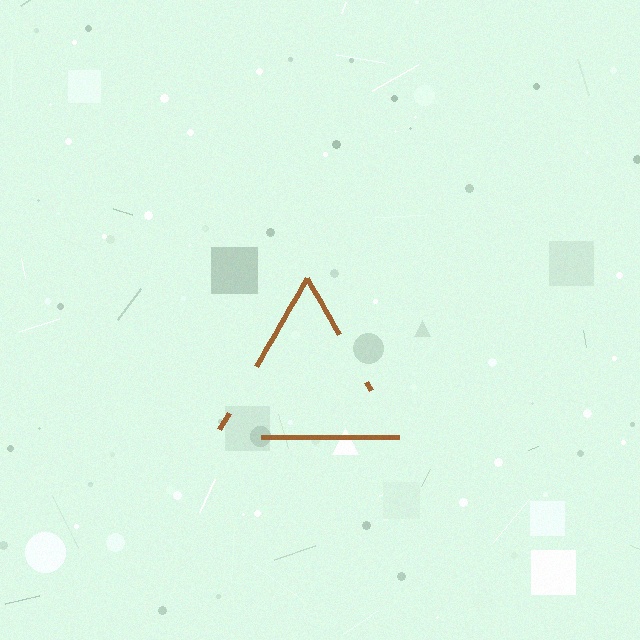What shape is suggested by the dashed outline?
The dashed outline suggests a triangle.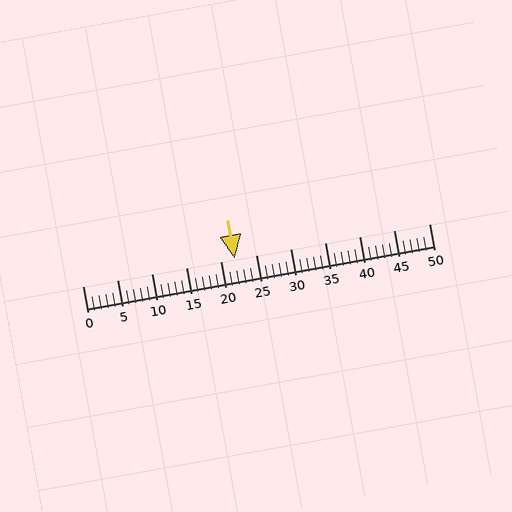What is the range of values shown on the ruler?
The ruler shows values from 0 to 50.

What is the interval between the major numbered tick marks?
The major tick marks are spaced 5 units apart.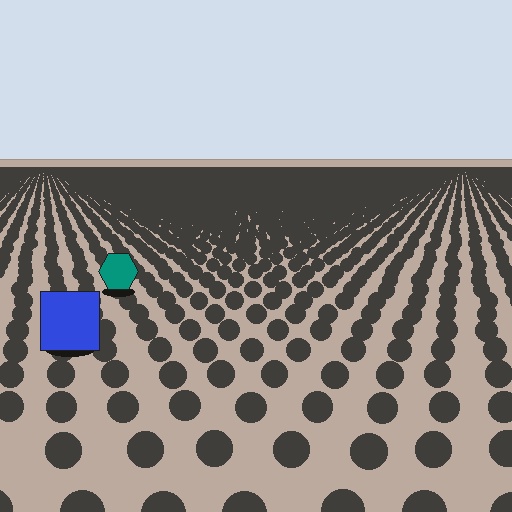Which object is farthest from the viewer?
The teal hexagon is farthest from the viewer. It appears smaller and the ground texture around it is denser.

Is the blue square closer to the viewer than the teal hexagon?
Yes. The blue square is closer — you can tell from the texture gradient: the ground texture is coarser near it.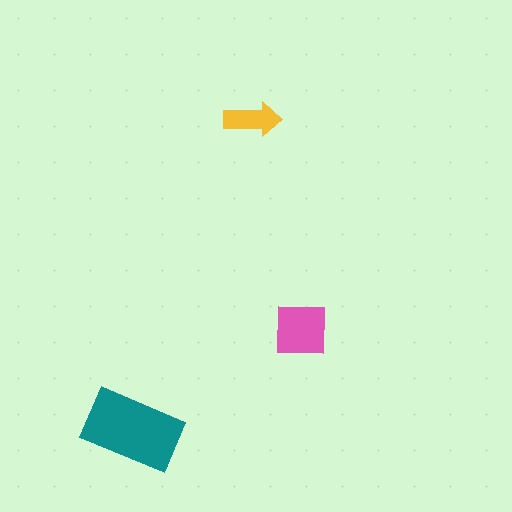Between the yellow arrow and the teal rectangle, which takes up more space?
The teal rectangle.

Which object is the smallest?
The yellow arrow.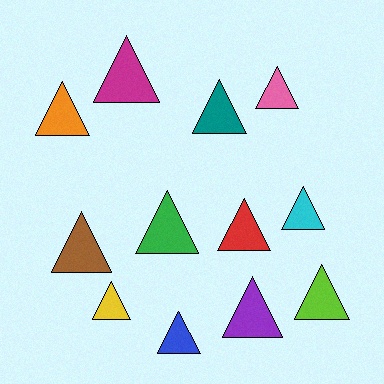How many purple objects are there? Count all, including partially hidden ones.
There is 1 purple object.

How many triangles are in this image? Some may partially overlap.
There are 12 triangles.